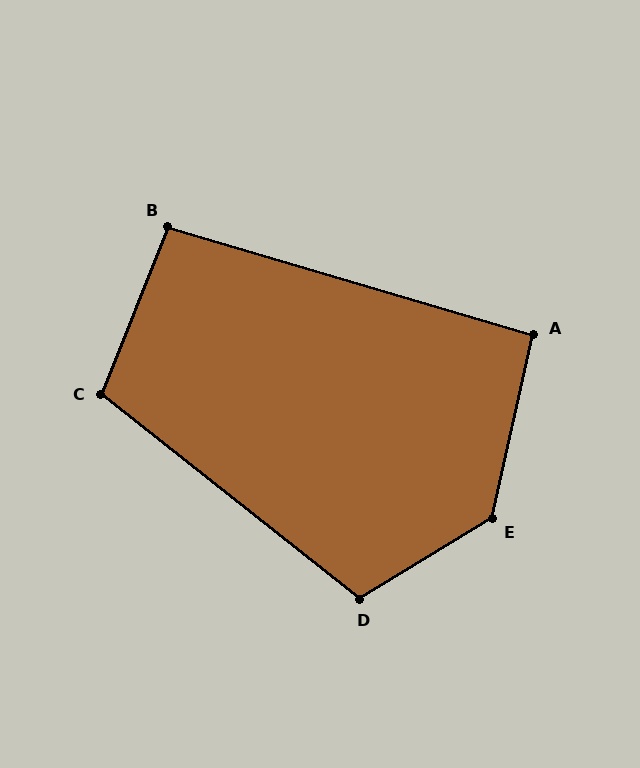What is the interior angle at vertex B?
Approximately 95 degrees (obtuse).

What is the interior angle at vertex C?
Approximately 107 degrees (obtuse).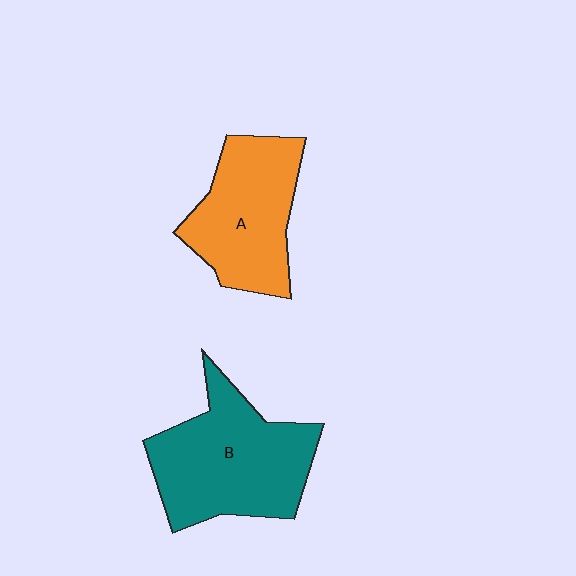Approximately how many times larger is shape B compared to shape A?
Approximately 1.2 times.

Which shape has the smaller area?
Shape A (orange).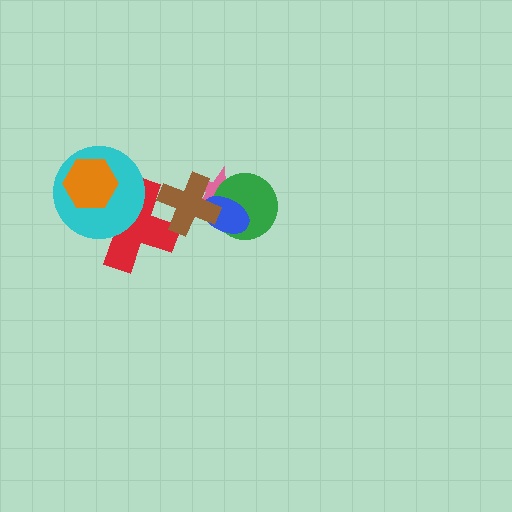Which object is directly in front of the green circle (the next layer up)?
The blue ellipse is directly in front of the green circle.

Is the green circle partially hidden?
Yes, it is partially covered by another shape.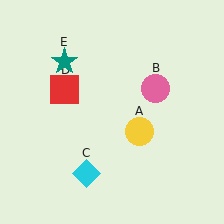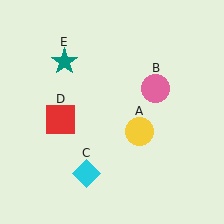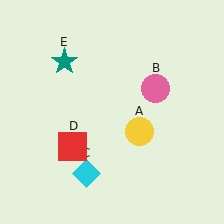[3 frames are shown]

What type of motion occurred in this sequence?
The red square (object D) rotated counterclockwise around the center of the scene.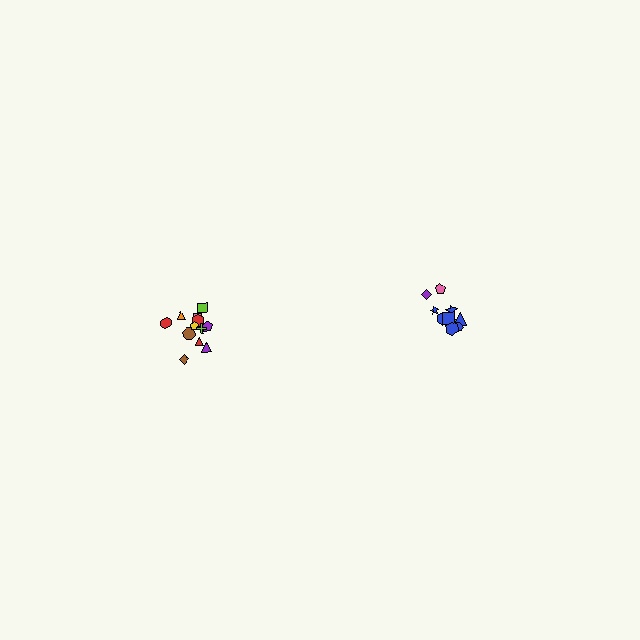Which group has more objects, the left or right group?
The left group.